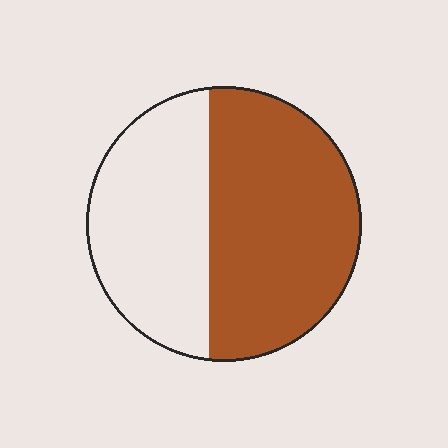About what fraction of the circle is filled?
About three fifths (3/5).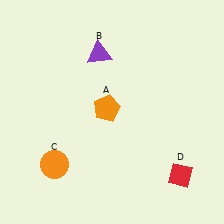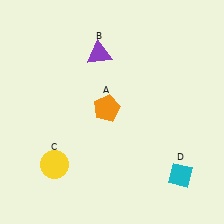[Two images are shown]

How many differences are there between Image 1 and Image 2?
There are 2 differences between the two images.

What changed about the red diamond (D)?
In Image 1, D is red. In Image 2, it changed to cyan.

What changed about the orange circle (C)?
In Image 1, C is orange. In Image 2, it changed to yellow.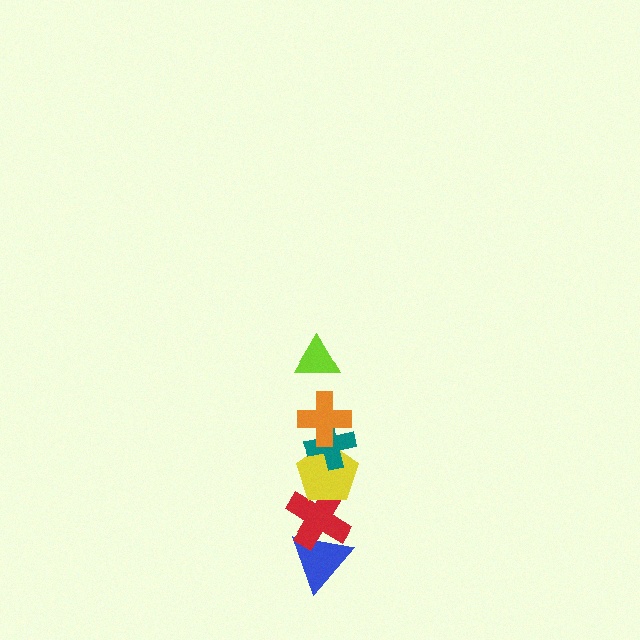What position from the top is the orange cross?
The orange cross is 2nd from the top.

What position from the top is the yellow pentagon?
The yellow pentagon is 4th from the top.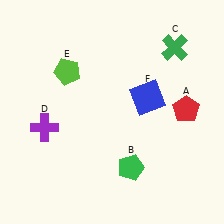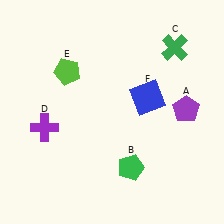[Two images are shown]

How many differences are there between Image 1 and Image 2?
There is 1 difference between the two images.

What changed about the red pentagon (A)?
In Image 1, A is red. In Image 2, it changed to purple.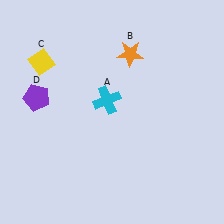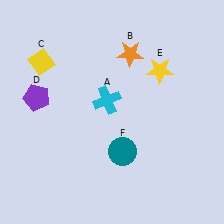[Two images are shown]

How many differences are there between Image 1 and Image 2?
There are 2 differences between the two images.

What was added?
A yellow star (E), a teal circle (F) were added in Image 2.